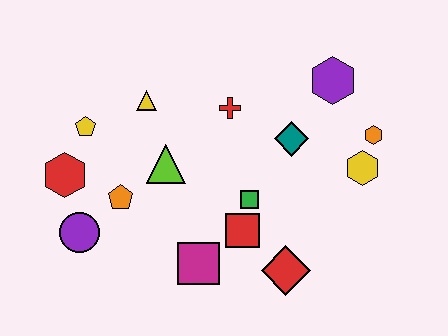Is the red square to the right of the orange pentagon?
Yes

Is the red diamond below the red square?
Yes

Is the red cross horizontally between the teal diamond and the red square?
No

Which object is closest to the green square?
The red square is closest to the green square.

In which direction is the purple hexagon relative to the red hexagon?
The purple hexagon is to the right of the red hexagon.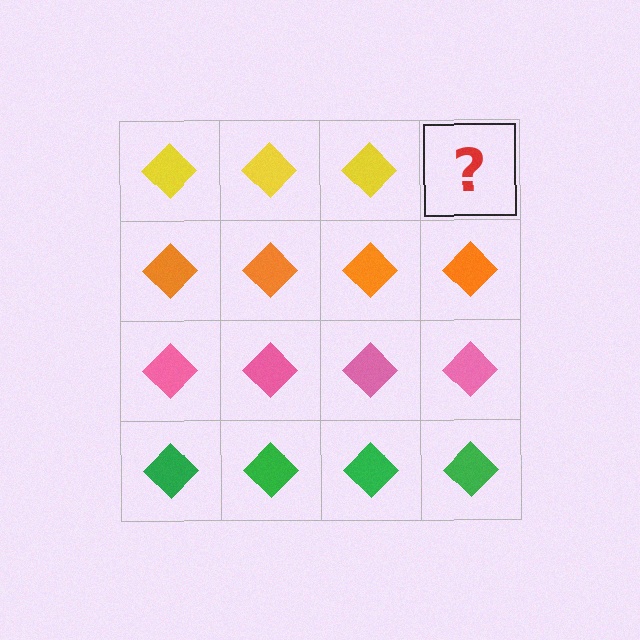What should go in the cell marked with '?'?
The missing cell should contain a yellow diamond.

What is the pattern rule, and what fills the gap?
The rule is that each row has a consistent color. The gap should be filled with a yellow diamond.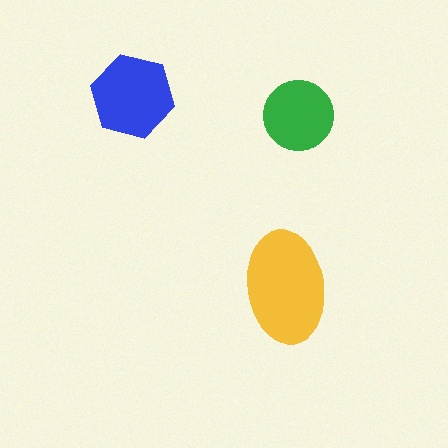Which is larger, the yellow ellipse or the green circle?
The yellow ellipse.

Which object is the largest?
The yellow ellipse.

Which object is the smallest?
The green circle.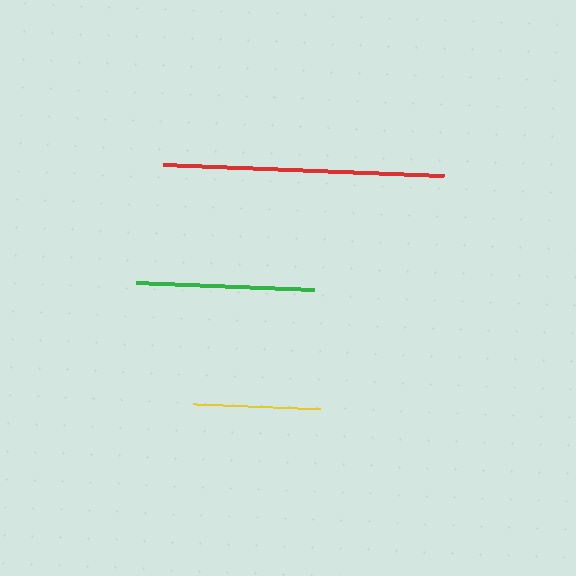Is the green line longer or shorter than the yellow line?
The green line is longer than the yellow line.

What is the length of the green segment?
The green segment is approximately 177 pixels long.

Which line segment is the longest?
The red line is the longest at approximately 281 pixels.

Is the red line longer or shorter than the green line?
The red line is longer than the green line.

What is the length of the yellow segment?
The yellow segment is approximately 127 pixels long.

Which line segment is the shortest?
The yellow line is the shortest at approximately 127 pixels.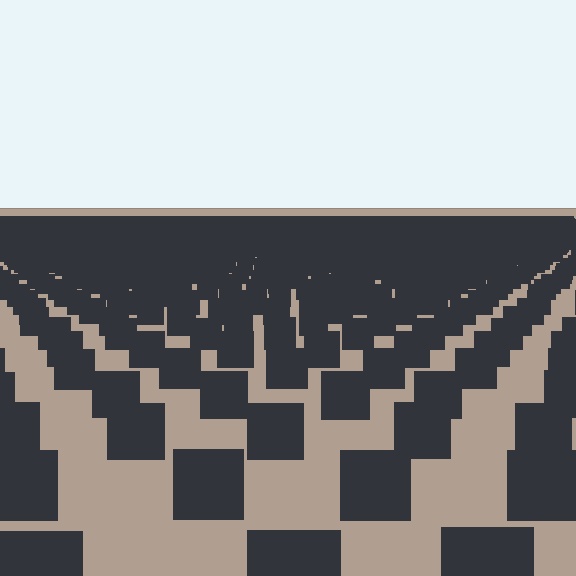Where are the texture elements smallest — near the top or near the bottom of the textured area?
Near the top.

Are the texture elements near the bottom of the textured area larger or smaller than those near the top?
Larger. Near the bottom, elements are closer to the viewer and appear at a bigger on-screen size.